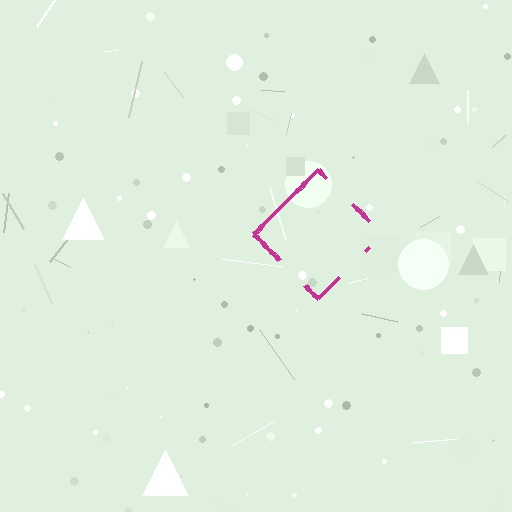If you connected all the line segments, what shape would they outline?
They would outline a diamond.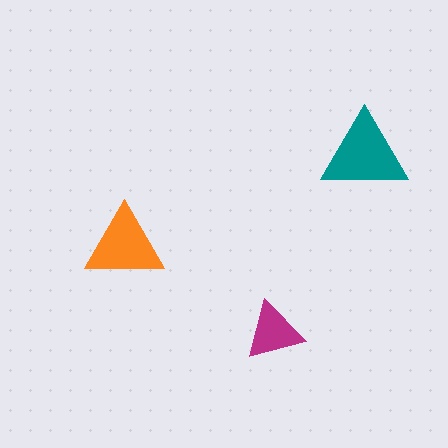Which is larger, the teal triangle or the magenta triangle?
The teal one.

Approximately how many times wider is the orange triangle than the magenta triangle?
About 1.5 times wider.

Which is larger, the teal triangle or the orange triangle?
The teal one.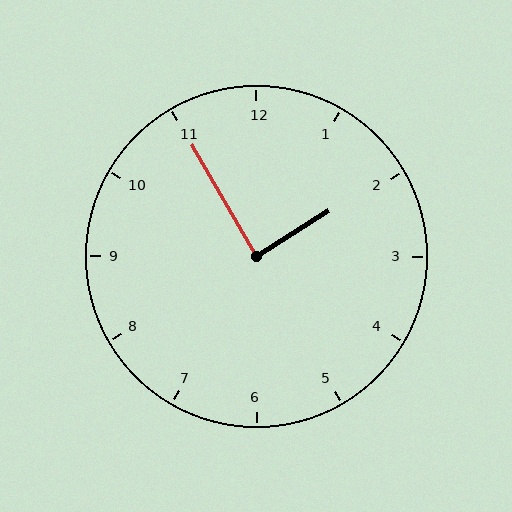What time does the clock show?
1:55.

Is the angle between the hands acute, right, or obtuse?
It is right.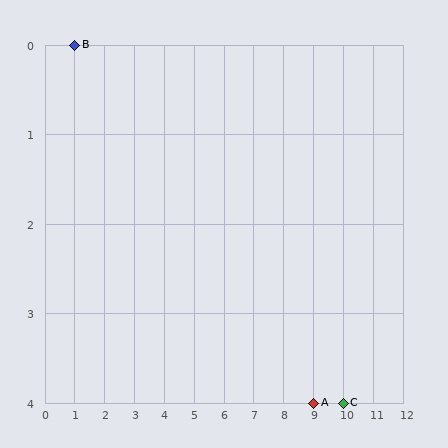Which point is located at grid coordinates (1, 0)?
Point B is at (1, 0).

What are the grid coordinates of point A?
Point A is at grid coordinates (9, 4).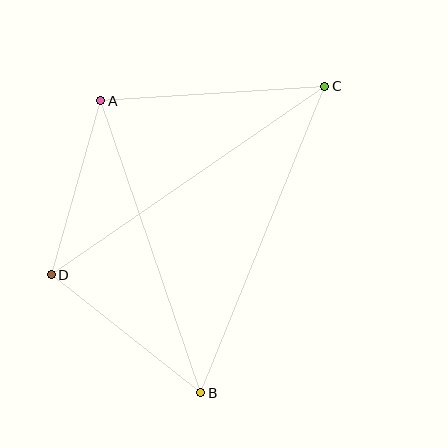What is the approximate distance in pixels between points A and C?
The distance between A and C is approximately 225 pixels.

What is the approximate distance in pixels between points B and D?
The distance between B and D is approximately 191 pixels.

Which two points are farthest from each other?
Points C and D are farthest from each other.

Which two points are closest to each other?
Points A and D are closest to each other.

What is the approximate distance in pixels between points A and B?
The distance between A and B is approximately 309 pixels.